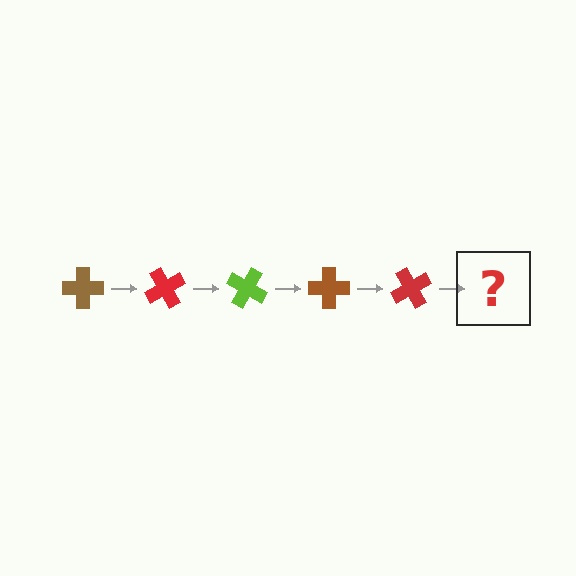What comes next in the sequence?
The next element should be a lime cross, rotated 300 degrees from the start.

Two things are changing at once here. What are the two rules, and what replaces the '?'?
The two rules are that it rotates 60 degrees each step and the color cycles through brown, red, and lime. The '?' should be a lime cross, rotated 300 degrees from the start.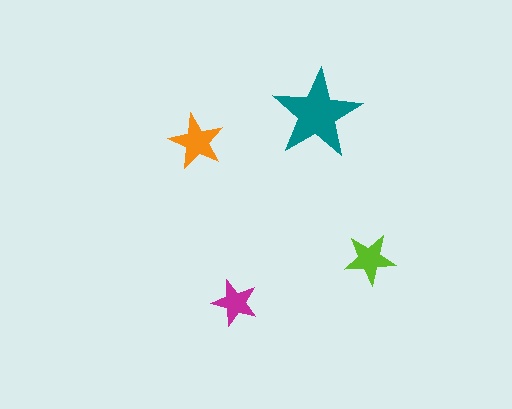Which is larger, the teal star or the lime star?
The teal one.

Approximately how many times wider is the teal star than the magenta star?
About 2 times wider.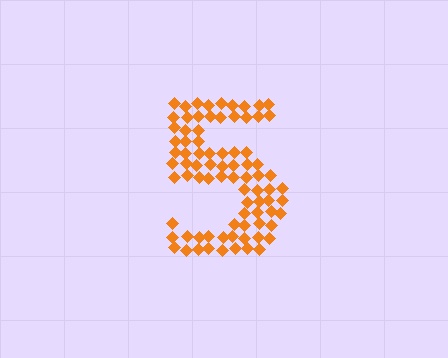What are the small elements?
The small elements are diamonds.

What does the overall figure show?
The overall figure shows the digit 5.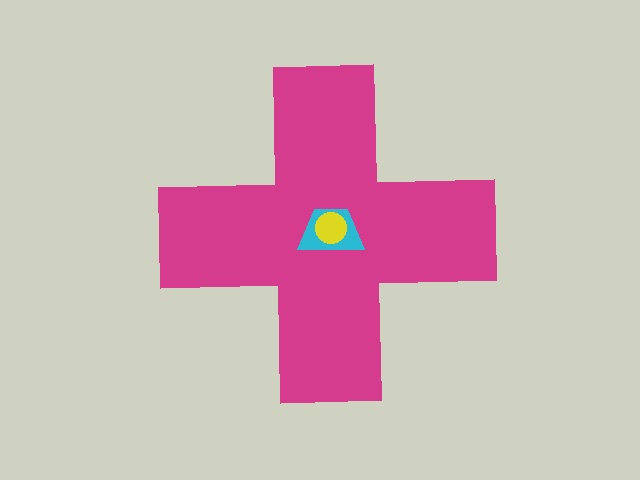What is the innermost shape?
The yellow circle.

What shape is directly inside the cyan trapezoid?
The yellow circle.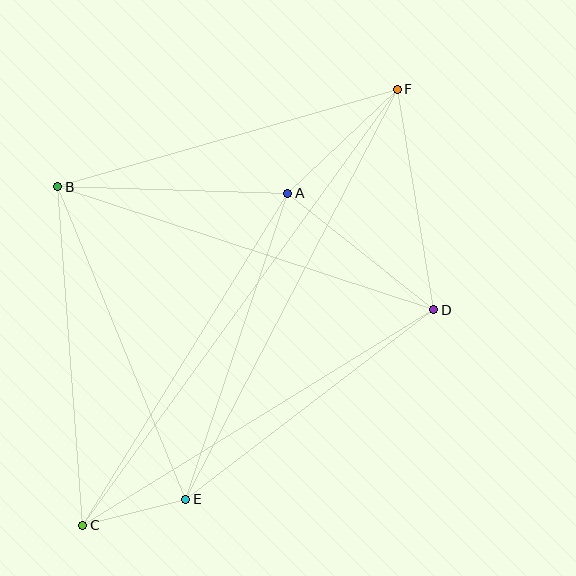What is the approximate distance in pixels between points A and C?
The distance between A and C is approximately 390 pixels.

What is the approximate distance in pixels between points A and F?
The distance between A and F is approximately 151 pixels.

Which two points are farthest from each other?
Points C and F are farthest from each other.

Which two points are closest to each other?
Points C and E are closest to each other.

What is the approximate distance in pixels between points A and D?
The distance between A and D is approximately 187 pixels.